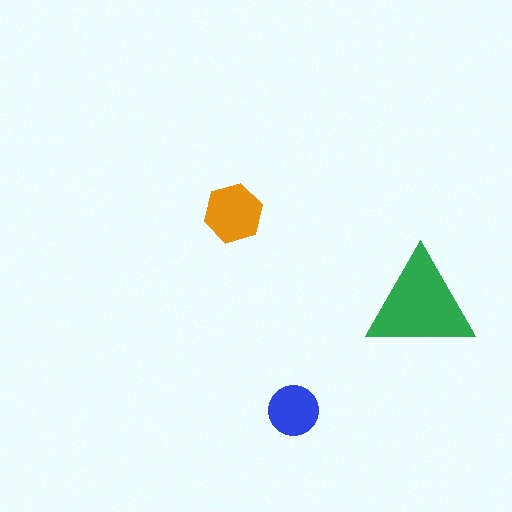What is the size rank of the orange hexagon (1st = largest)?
2nd.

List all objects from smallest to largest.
The blue circle, the orange hexagon, the green triangle.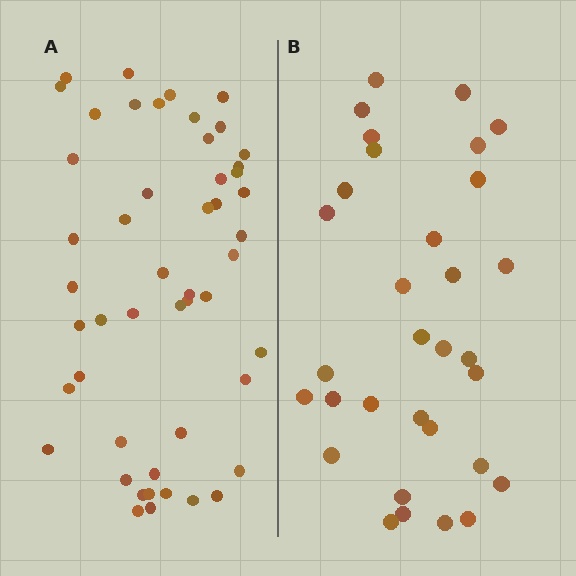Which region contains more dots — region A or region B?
Region A (the left region) has more dots.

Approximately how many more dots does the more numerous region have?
Region A has approximately 20 more dots than region B.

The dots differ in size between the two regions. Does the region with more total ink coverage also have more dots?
No. Region B has more total ink coverage because its dots are larger, but region A actually contains more individual dots. Total area can be misleading — the number of items is what matters here.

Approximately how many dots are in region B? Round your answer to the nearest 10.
About 30 dots. (The exact count is 32, which rounds to 30.)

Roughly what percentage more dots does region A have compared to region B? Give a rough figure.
About 55% more.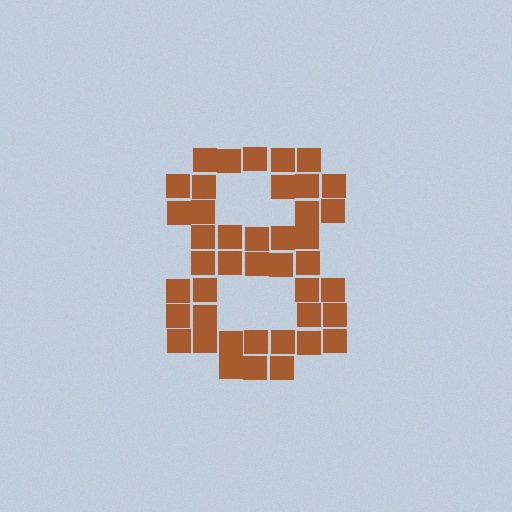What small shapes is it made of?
It is made of small squares.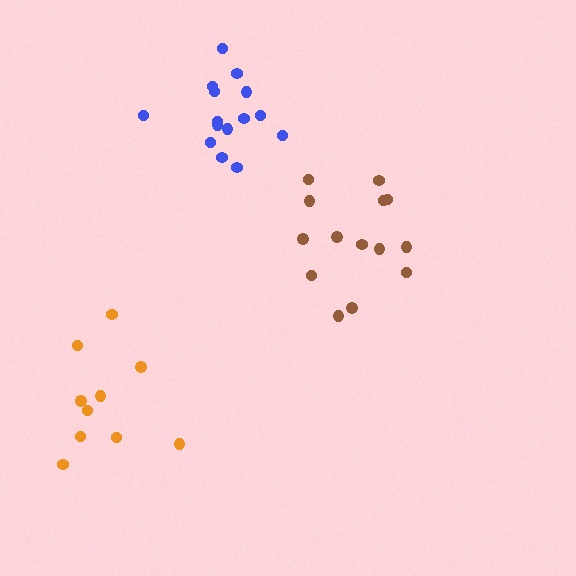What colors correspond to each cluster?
The clusters are colored: orange, blue, brown.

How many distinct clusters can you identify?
There are 3 distinct clusters.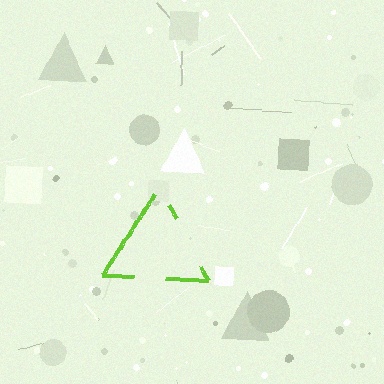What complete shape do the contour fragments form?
The contour fragments form a triangle.